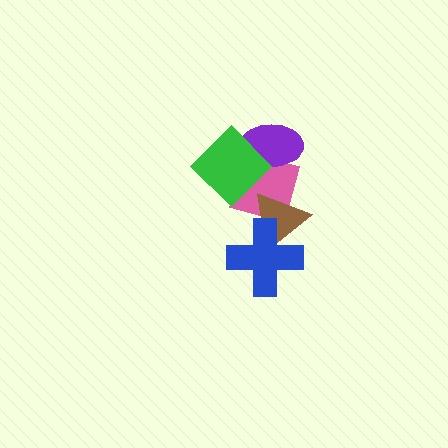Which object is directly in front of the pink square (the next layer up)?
The brown triangle is directly in front of the pink square.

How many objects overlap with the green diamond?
2 objects overlap with the green diamond.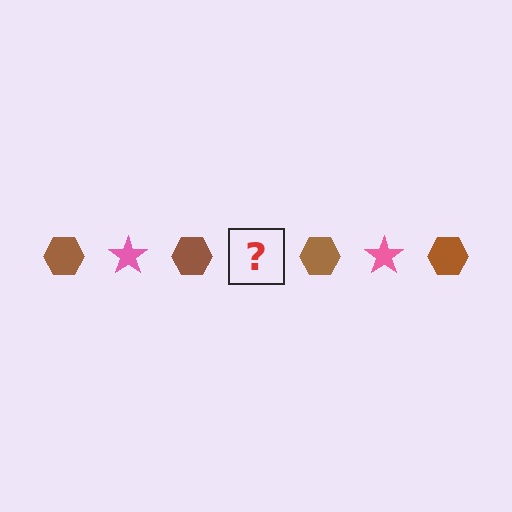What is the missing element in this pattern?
The missing element is a pink star.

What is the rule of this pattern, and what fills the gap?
The rule is that the pattern alternates between brown hexagon and pink star. The gap should be filled with a pink star.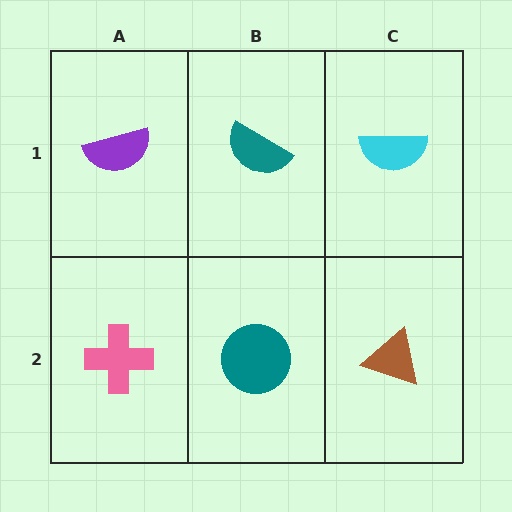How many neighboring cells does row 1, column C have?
2.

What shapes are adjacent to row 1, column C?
A brown triangle (row 2, column C), a teal semicircle (row 1, column B).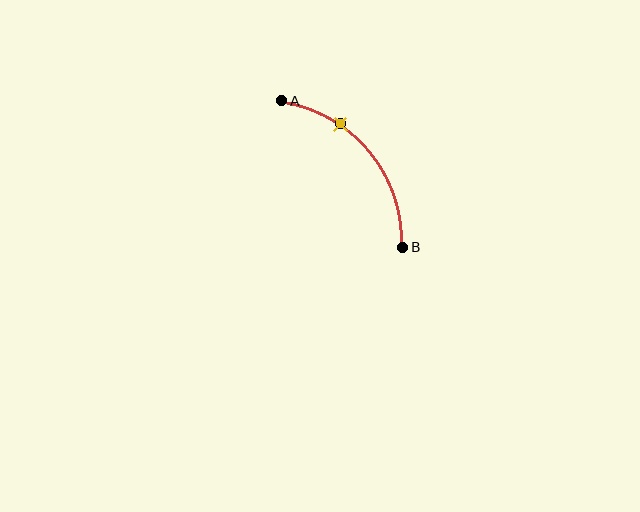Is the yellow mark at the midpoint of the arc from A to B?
No. The yellow mark lies on the arc but is closer to endpoint A. The arc midpoint would be at the point on the curve equidistant along the arc from both A and B.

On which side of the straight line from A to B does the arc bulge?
The arc bulges above and to the right of the straight line connecting A and B.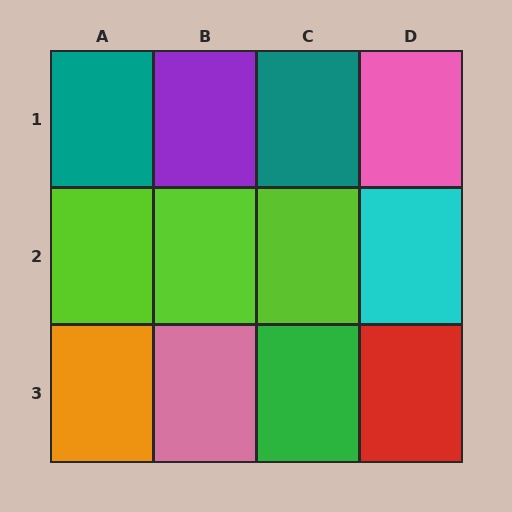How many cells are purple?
1 cell is purple.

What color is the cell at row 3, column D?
Red.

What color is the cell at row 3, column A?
Orange.